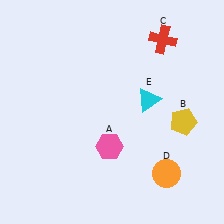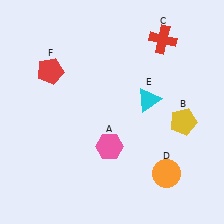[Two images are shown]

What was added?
A red pentagon (F) was added in Image 2.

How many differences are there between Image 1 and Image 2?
There is 1 difference between the two images.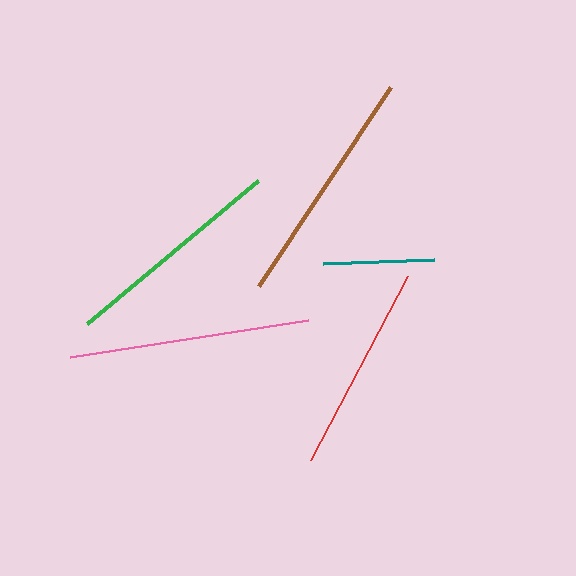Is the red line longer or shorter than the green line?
The green line is longer than the red line.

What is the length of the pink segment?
The pink segment is approximately 241 pixels long.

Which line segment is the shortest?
The teal line is the shortest at approximately 111 pixels.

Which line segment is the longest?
The pink line is the longest at approximately 241 pixels.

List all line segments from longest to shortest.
From longest to shortest: pink, brown, green, red, teal.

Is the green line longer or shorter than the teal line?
The green line is longer than the teal line.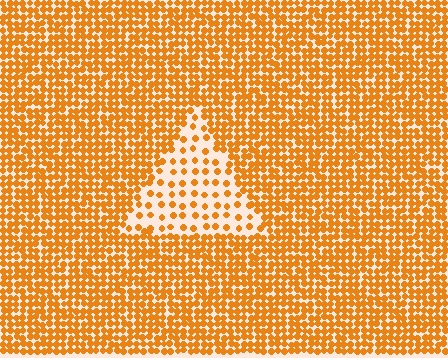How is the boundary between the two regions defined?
The boundary is defined by a change in element density (approximately 2.8x ratio). All elements are the same color, size, and shape.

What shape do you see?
I see a triangle.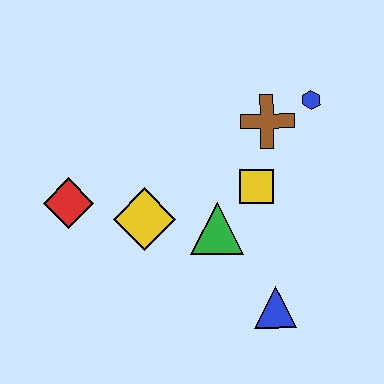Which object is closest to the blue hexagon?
The brown cross is closest to the blue hexagon.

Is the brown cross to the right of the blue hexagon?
No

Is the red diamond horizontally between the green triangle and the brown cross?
No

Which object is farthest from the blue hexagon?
The red diamond is farthest from the blue hexagon.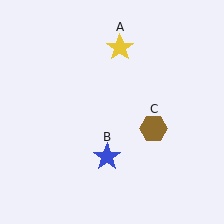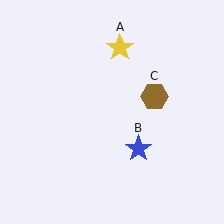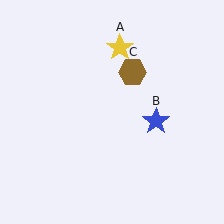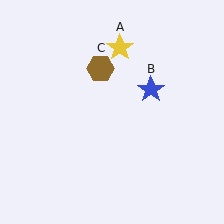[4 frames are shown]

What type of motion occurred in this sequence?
The blue star (object B), brown hexagon (object C) rotated counterclockwise around the center of the scene.